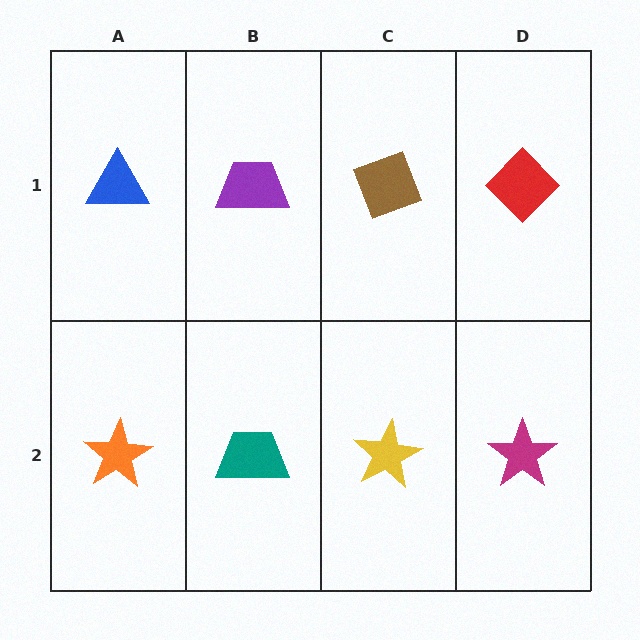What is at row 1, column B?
A purple trapezoid.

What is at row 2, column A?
An orange star.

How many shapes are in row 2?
4 shapes.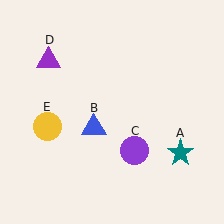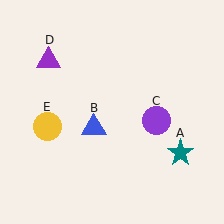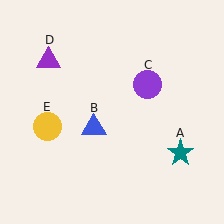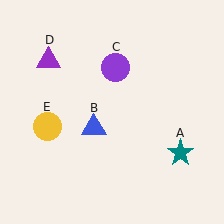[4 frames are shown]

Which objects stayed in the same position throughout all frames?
Teal star (object A) and blue triangle (object B) and purple triangle (object D) and yellow circle (object E) remained stationary.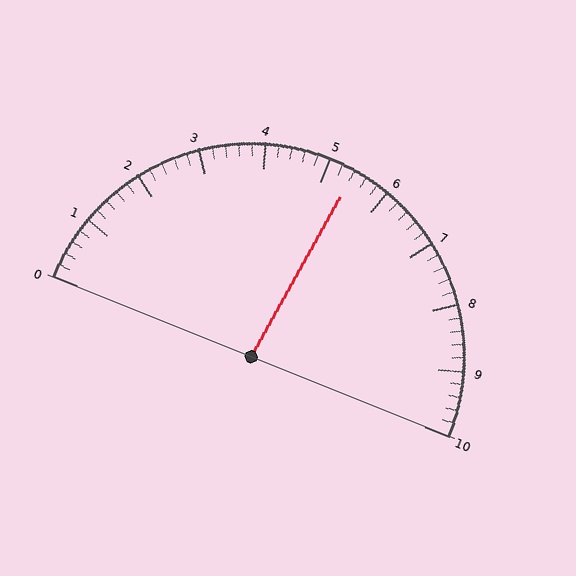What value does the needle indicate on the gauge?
The needle indicates approximately 5.4.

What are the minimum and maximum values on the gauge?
The gauge ranges from 0 to 10.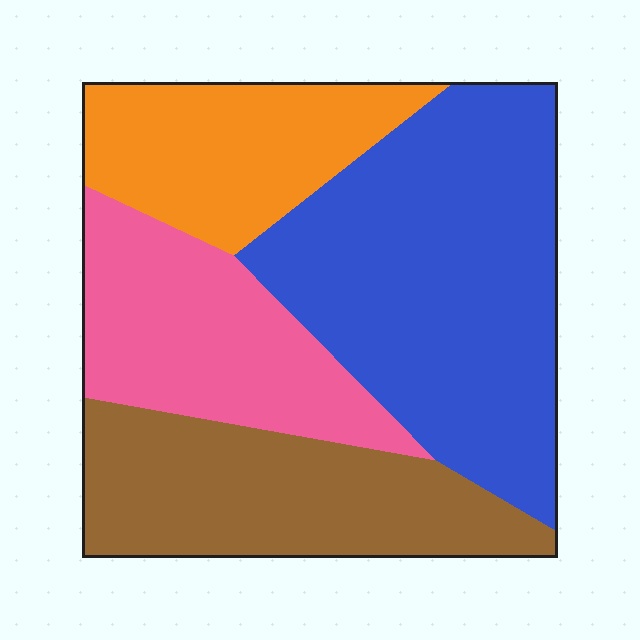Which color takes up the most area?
Blue, at roughly 40%.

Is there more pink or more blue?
Blue.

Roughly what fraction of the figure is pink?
Pink covers roughly 20% of the figure.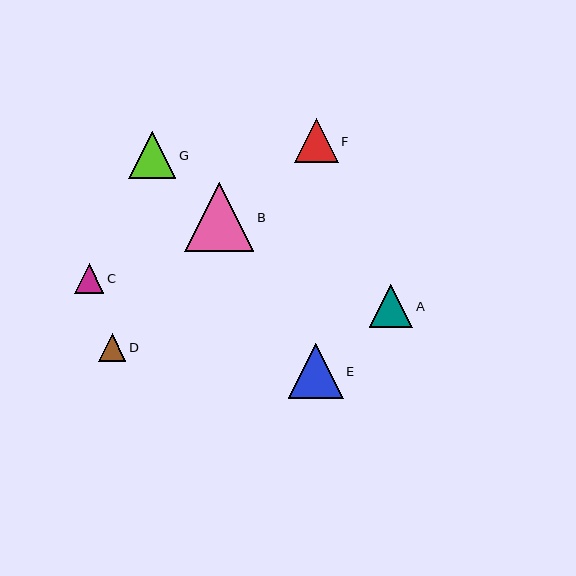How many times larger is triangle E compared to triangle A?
Triangle E is approximately 1.3 times the size of triangle A.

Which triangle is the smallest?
Triangle D is the smallest with a size of approximately 27 pixels.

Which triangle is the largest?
Triangle B is the largest with a size of approximately 69 pixels.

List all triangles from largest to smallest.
From largest to smallest: B, E, G, F, A, C, D.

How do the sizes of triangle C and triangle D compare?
Triangle C and triangle D are approximately the same size.